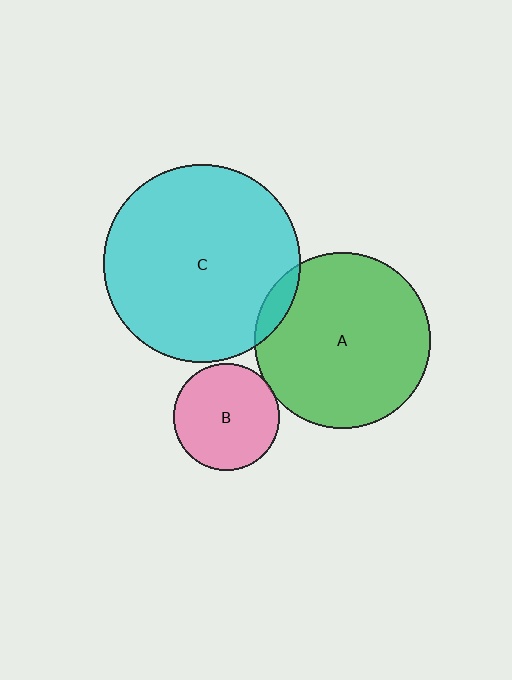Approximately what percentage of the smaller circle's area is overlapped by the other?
Approximately 5%.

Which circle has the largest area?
Circle C (cyan).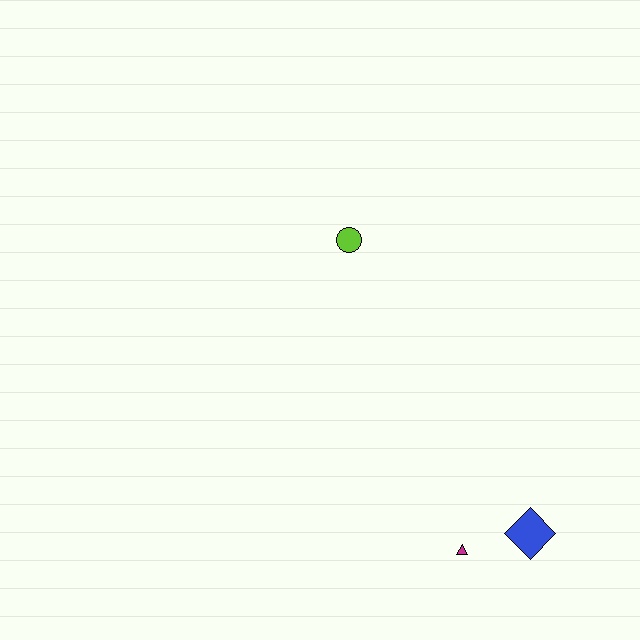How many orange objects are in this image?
There are no orange objects.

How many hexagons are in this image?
There are no hexagons.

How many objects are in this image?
There are 3 objects.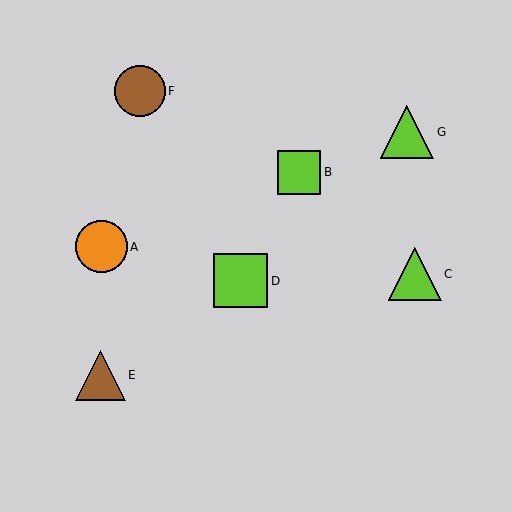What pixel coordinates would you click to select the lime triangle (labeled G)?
Click at (407, 132) to select the lime triangle G.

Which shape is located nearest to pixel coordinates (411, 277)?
The lime triangle (labeled C) at (415, 274) is nearest to that location.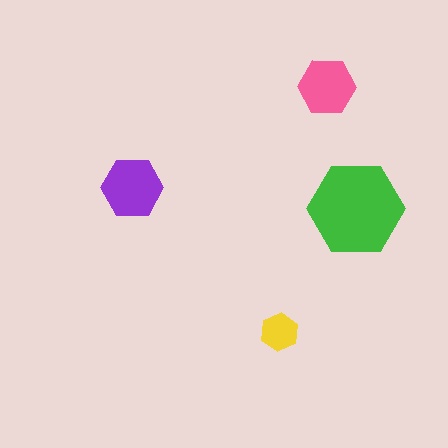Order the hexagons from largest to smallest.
the green one, the purple one, the pink one, the yellow one.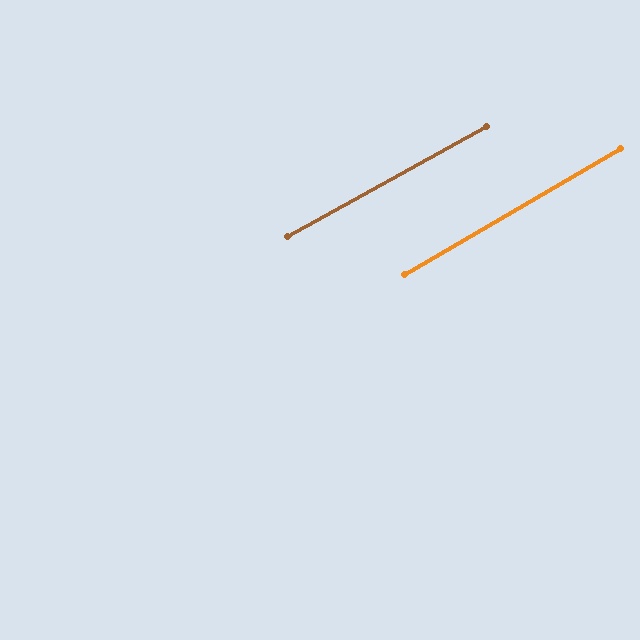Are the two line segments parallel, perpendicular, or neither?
Parallel — their directions differ by only 1.3°.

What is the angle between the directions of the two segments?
Approximately 1 degree.